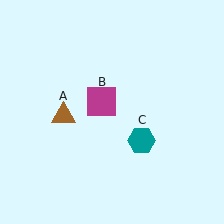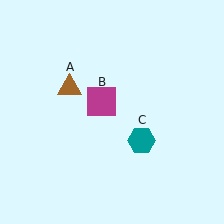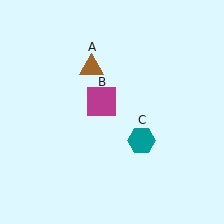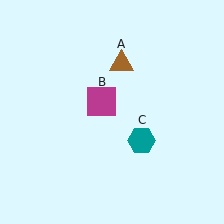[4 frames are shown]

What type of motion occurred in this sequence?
The brown triangle (object A) rotated clockwise around the center of the scene.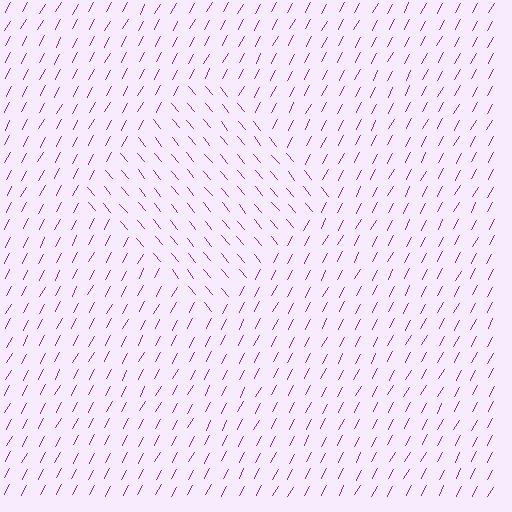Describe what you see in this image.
The image is filled with small purple line segments. A diamond region in the image has lines oriented differently from the surrounding lines, creating a visible texture boundary.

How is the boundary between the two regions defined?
The boundary is defined purely by a change in line orientation (approximately 68 degrees difference). All lines are the same color and thickness.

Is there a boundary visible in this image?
Yes, there is a texture boundary formed by a change in line orientation.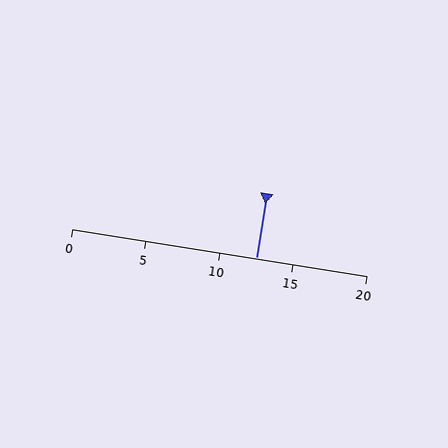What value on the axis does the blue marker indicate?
The marker indicates approximately 12.5.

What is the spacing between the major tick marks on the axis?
The major ticks are spaced 5 apart.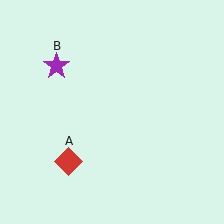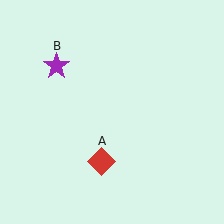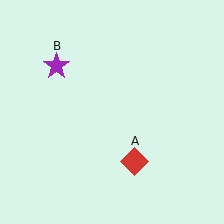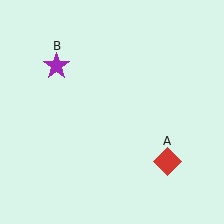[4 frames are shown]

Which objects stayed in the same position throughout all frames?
Purple star (object B) remained stationary.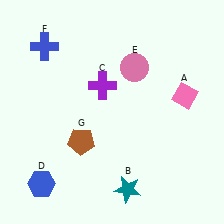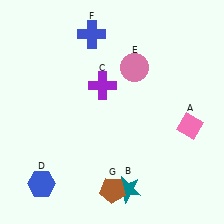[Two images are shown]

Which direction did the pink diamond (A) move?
The pink diamond (A) moved down.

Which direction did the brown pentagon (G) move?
The brown pentagon (G) moved down.